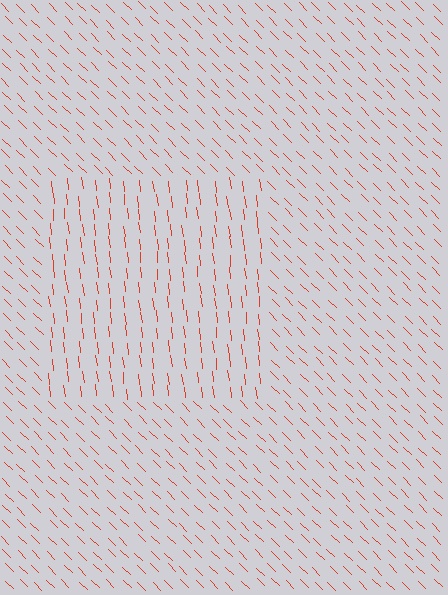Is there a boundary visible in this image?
Yes, there is a texture boundary formed by a change in line orientation.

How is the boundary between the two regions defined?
The boundary is defined purely by a change in line orientation (approximately 39 degrees difference). All lines are the same color and thickness.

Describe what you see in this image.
The image is filled with small red line segments. A rectangle region in the image has lines oriented differently from the surrounding lines, creating a visible texture boundary.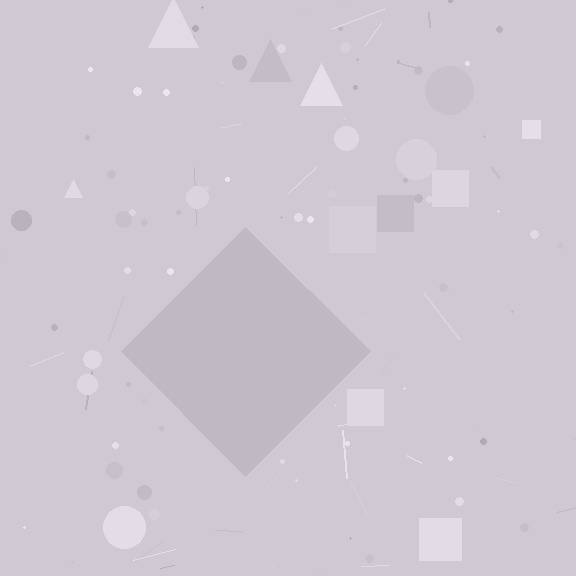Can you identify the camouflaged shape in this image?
The camouflaged shape is a diamond.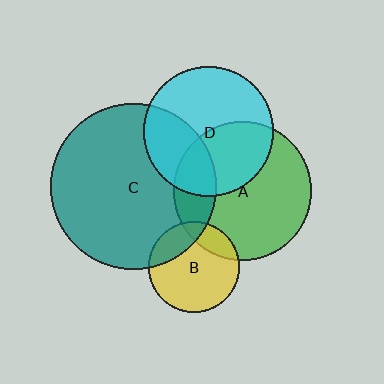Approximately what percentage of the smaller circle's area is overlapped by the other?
Approximately 40%.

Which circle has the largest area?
Circle C (teal).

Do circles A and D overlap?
Yes.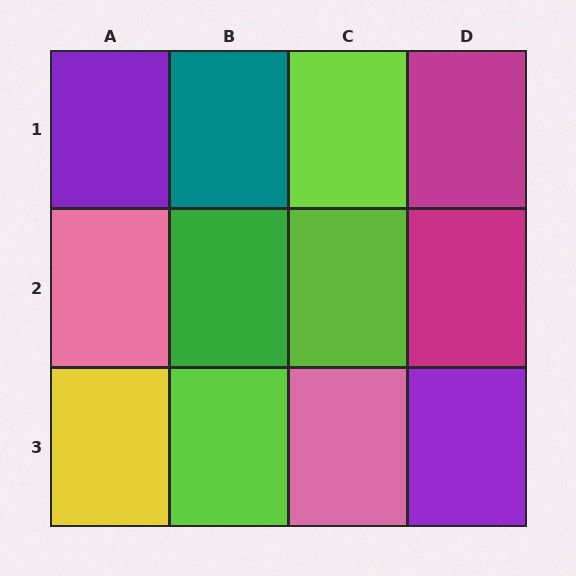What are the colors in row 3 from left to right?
Yellow, lime, pink, purple.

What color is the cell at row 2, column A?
Pink.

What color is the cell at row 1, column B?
Teal.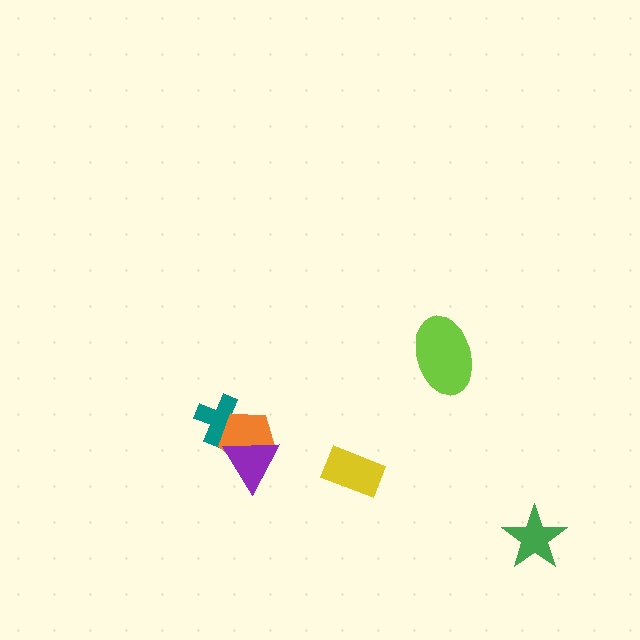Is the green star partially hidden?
No, no other shape covers it.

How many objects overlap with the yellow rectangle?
0 objects overlap with the yellow rectangle.